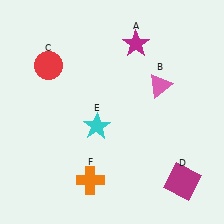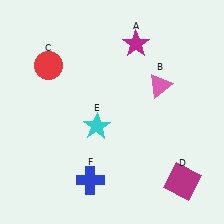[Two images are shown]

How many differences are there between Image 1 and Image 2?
There is 1 difference between the two images.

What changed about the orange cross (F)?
In Image 1, F is orange. In Image 2, it changed to blue.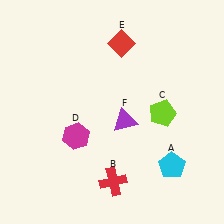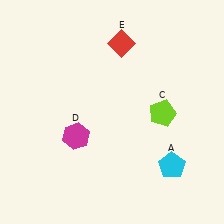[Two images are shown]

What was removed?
The purple triangle (F), the red cross (B) were removed in Image 2.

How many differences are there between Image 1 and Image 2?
There are 2 differences between the two images.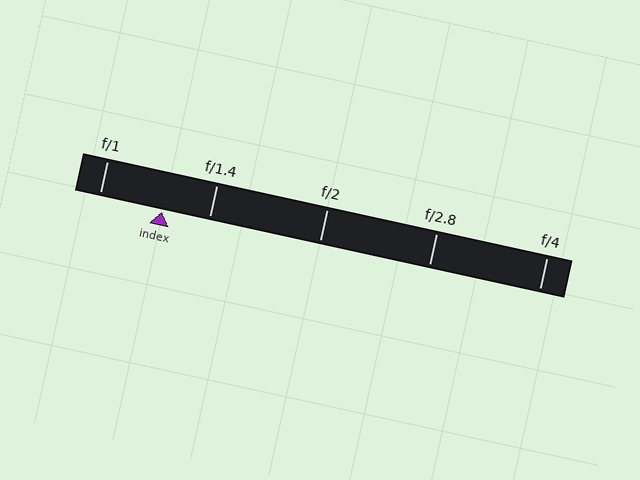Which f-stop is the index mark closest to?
The index mark is closest to f/1.4.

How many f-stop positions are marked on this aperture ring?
There are 5 f-stop positions marked.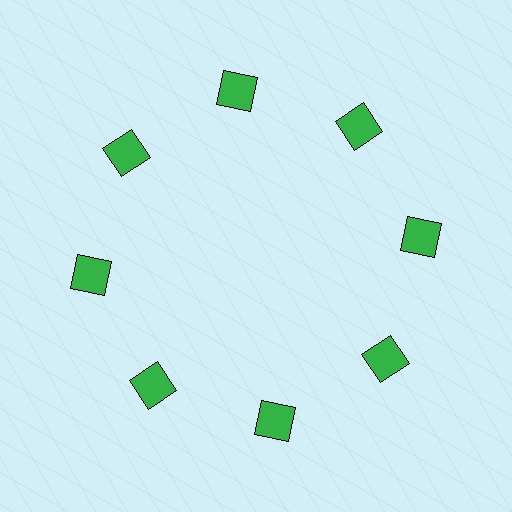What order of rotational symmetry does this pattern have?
This pattern has 8-fold rotational symmetry.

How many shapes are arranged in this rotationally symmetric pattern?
There are 8 shapes, arranged in 8 groups of 1.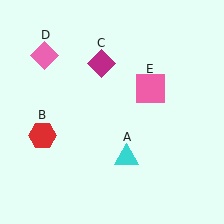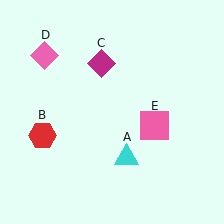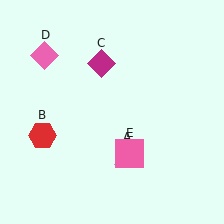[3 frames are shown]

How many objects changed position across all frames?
1 object changed position: pink square (object E).